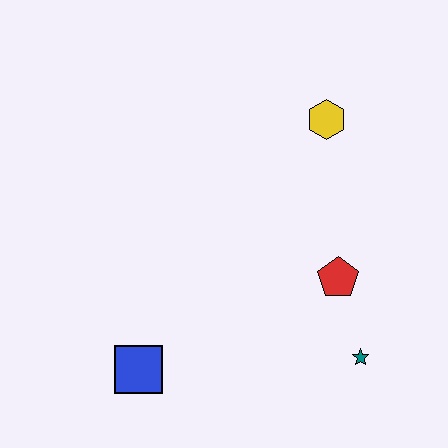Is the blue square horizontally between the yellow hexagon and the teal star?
No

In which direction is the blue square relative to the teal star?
The blue square is to the left of the teal star.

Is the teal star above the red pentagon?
No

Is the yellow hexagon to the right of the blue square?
Yes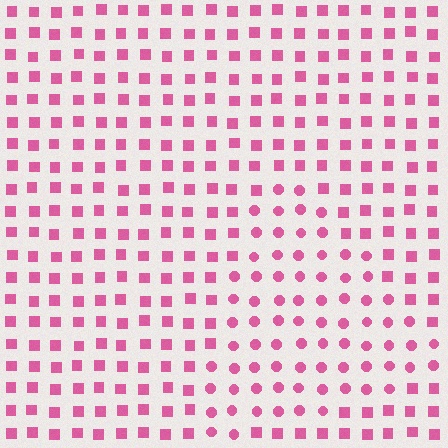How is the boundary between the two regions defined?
The boundary is defined by a change in element shape: circles inside vs. squares outside. All elements share the same color and spacing.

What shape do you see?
I see a triangle.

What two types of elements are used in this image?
The image uses circles inside the triangle region and squares outside it.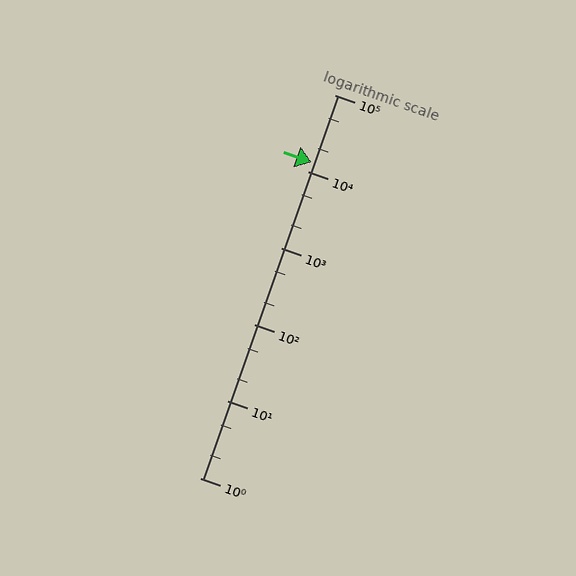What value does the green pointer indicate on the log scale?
The pointer indicates approximately 13000.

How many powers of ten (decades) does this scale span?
The scale spans 5 decades, from 1 to 100000.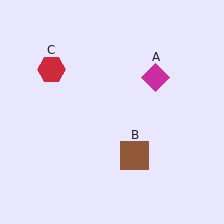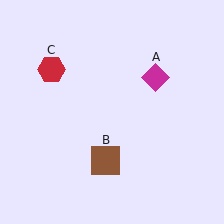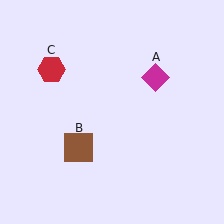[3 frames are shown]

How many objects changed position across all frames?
1 object changed position: brown square (object B).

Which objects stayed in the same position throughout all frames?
Magenta diamond (object A) and red hexagon (object C) remained stationary.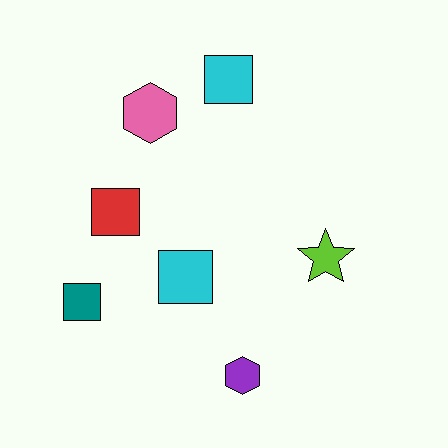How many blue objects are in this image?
There are no blue objects.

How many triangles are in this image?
There are no triangles.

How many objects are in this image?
There are 7 objects.